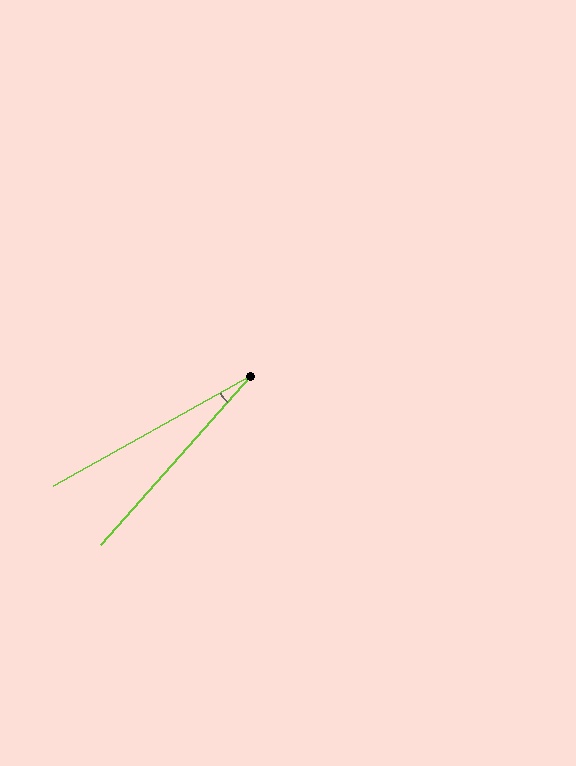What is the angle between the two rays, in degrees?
Approximately 19 degrees.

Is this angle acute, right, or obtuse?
It is acute.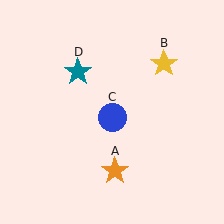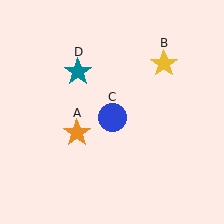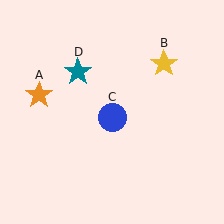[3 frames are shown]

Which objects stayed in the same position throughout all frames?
Yellow star (object B) and blue circle (object C) and teal star (object D) remained stationary.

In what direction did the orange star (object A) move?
The orange star (object A) moved up and to the left.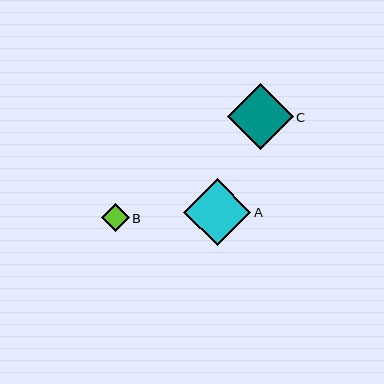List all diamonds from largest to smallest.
From largest to smallest: A, C, B.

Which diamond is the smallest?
Diamond B is the smallest with a size of approximately 28 pixels.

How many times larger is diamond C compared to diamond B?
Diamond C is approximately 2.3 times the size of diamond B.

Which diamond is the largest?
Diamond A is the largest with a size of approximately 67 pixels.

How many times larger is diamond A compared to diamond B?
Diamond A is approximately 2.4 times the size of diamond B.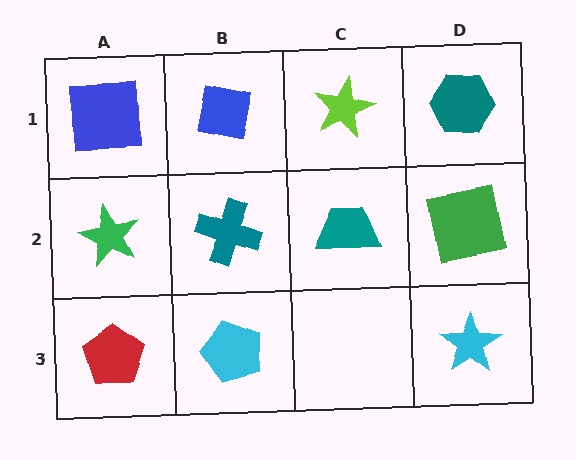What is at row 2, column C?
A teal trapezoid.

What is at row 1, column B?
A blue square.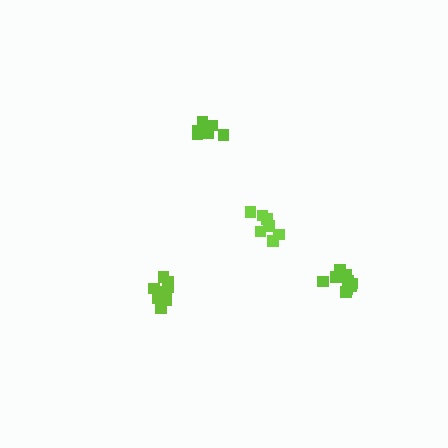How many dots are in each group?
Group 1: 9 dots, Group 2: 7 dots, Group 3: 6 dots, Group 4: 10 dots (32 total).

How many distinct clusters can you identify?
There are 4 distinct clusters.